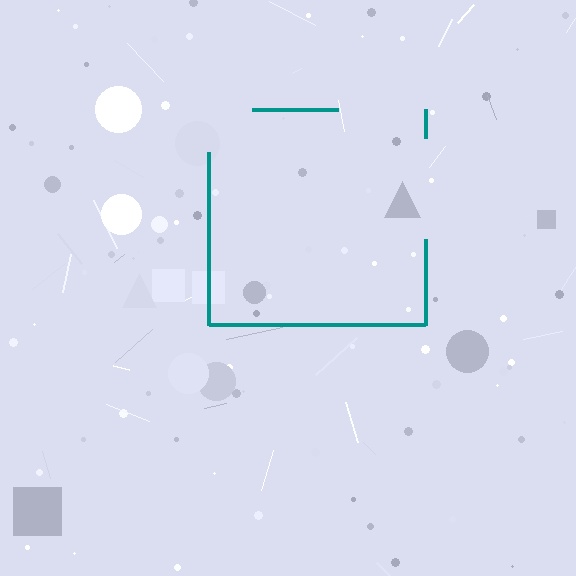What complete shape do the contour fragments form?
The contour fragments form a square.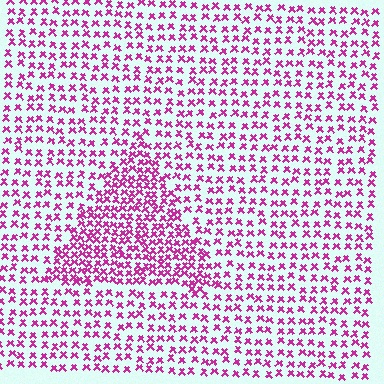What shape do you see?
I see a triangle.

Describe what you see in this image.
The image contains small magenta elements arranged at two different densities. A triangle-shaped region is visible where the elements are more densely packed than the surrounding area.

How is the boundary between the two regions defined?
The boundary is defined by a change in element density (approximately 1.8x ratio). All elements are the same color, size, and shape.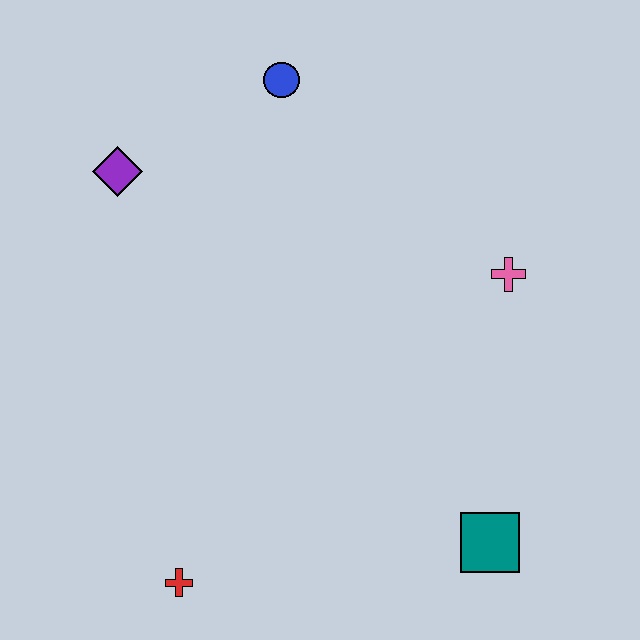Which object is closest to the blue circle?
The purple diamond is closest to the blue circle.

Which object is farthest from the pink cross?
The red cross is farthest from the pink cross.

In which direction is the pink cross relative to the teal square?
The pink cross is above the teal square.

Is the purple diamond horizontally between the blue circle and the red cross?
No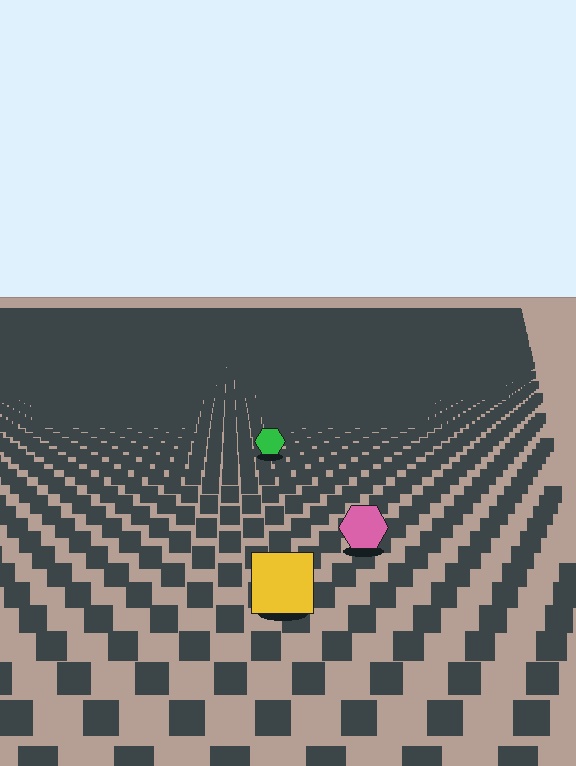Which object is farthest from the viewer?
The green hexagon is farthest from the viewer. It appears smaller and the ground texture around it is denser.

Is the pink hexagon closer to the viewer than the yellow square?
No. The yellow square is closer — you can tell from the texture gradient: the ground texture is coarser near it.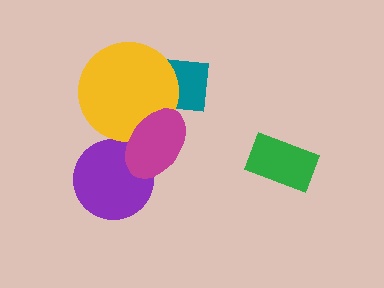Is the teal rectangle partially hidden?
Yes, it is partially covered by another shape.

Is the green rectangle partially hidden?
No, no other shape covers it.